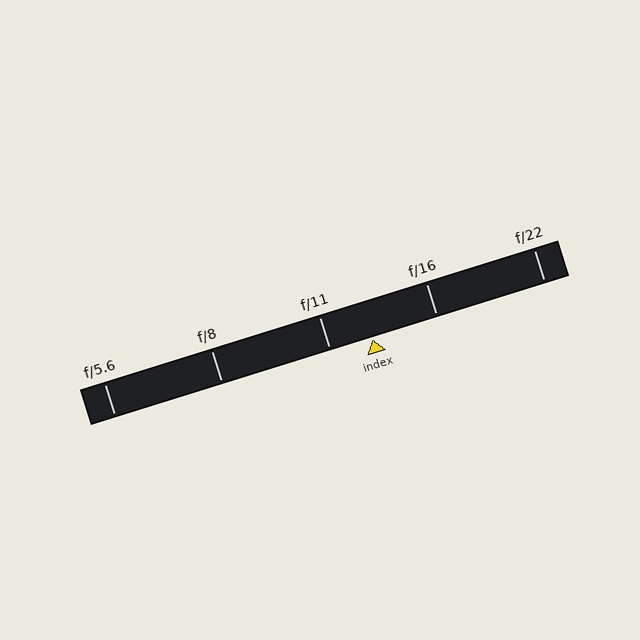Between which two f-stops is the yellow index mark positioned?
The index mark is between f/11 and f/16.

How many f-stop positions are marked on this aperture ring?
There are 5 f-stop positions marked.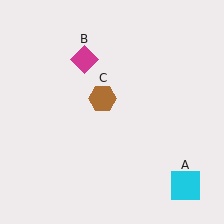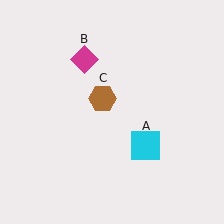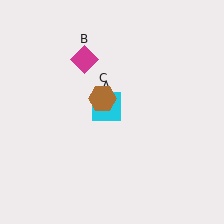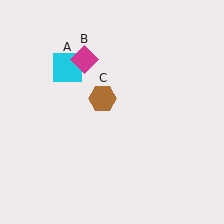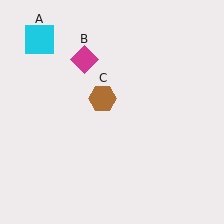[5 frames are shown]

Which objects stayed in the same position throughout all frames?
Magenta diamond (object B) and brown hexagon (object C) remained stationary.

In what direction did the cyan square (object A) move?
The cyan square (object A) moved up and to the left.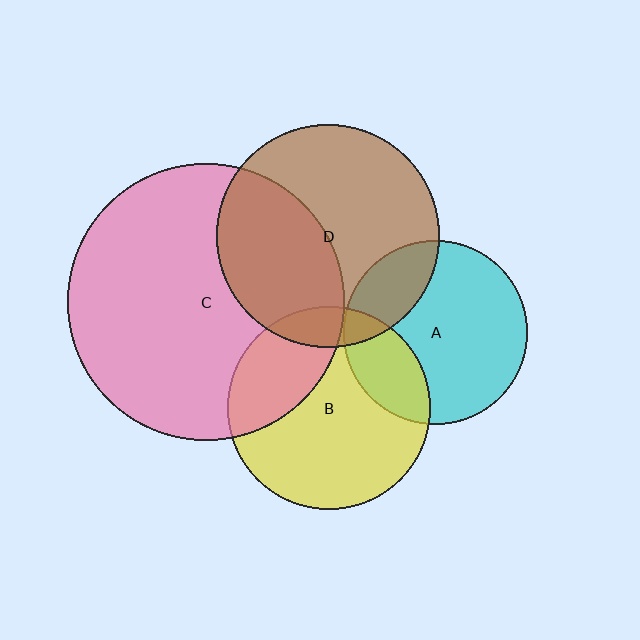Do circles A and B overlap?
Yes.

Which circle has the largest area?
Circle C (pink).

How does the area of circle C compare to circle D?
Approximately 1.5 times.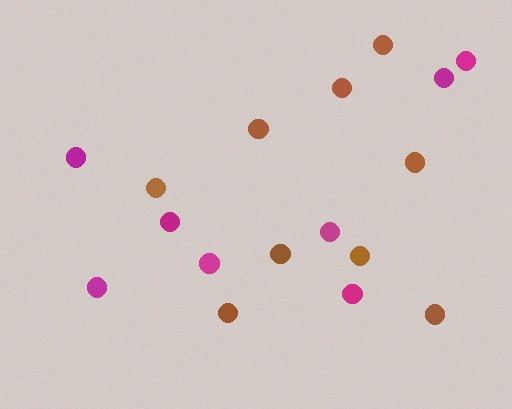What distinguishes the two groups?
There are 2 groups: one group of brown circles (9) and one group of magenta circles (8).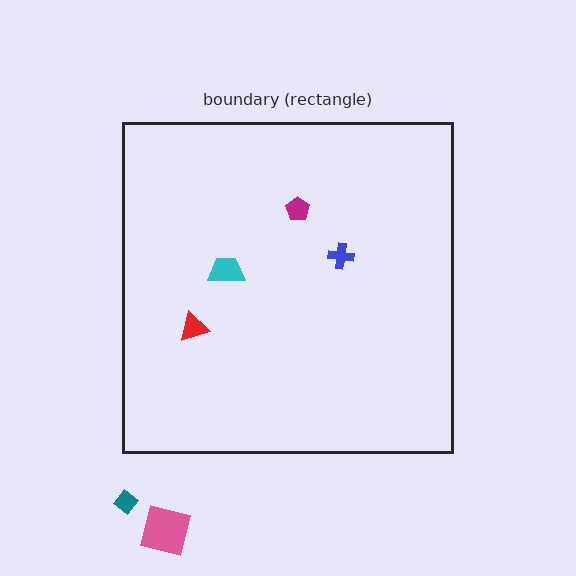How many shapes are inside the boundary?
4 inside, 2 outside.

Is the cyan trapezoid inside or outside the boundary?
Inside.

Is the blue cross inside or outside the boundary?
Inside.